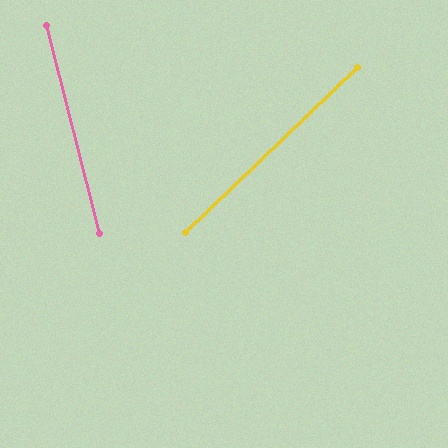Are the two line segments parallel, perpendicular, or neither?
Neither parallel nor perpendicular — they differ by about 60°.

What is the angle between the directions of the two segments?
Approximately 60 degrees.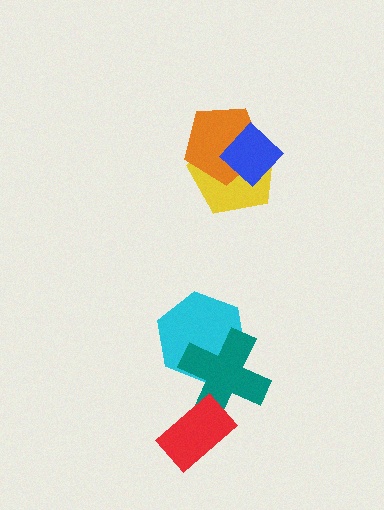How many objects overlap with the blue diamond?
2 objects overlap with the blue diamond.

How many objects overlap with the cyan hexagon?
1 object overlaps with the cyan hexagon.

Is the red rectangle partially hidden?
No, no other shape covers it.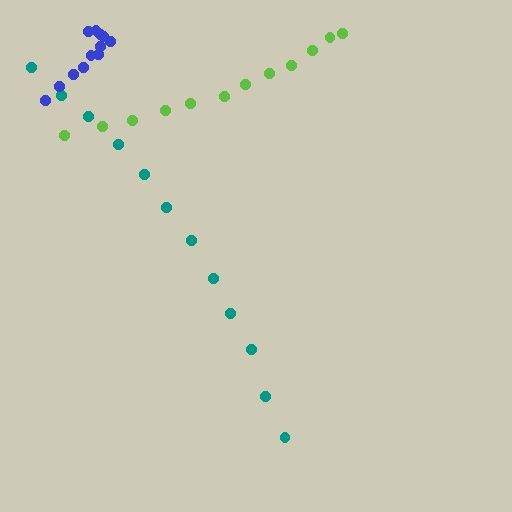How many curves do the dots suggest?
There are 3 distinct paths.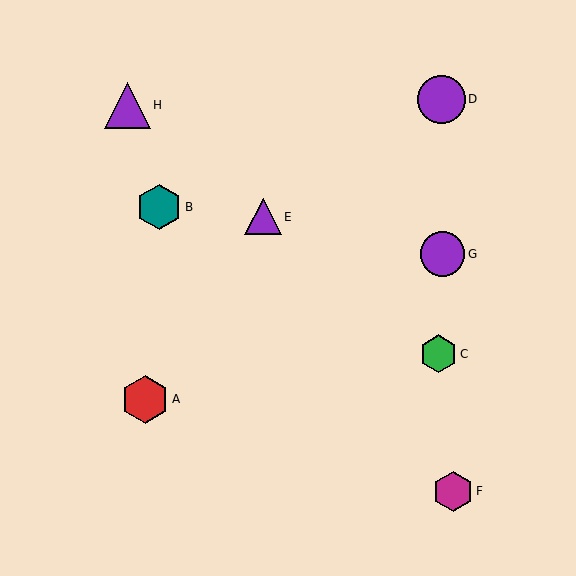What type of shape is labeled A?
Shape A is a red hexagon.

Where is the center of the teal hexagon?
The center of the teal hexagon is at (159, 207).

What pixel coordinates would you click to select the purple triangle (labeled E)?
Click at (263, 217) to select the purple triangle E.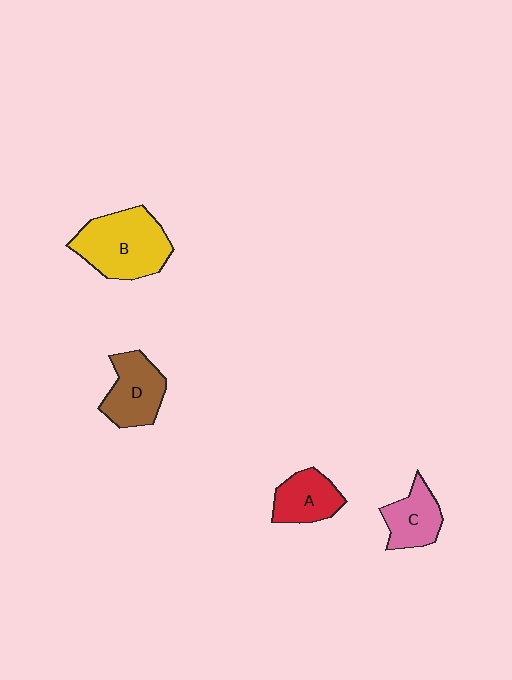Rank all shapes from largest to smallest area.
From largest to smallest: B (yellow), D (brown), A (red), C (pink).